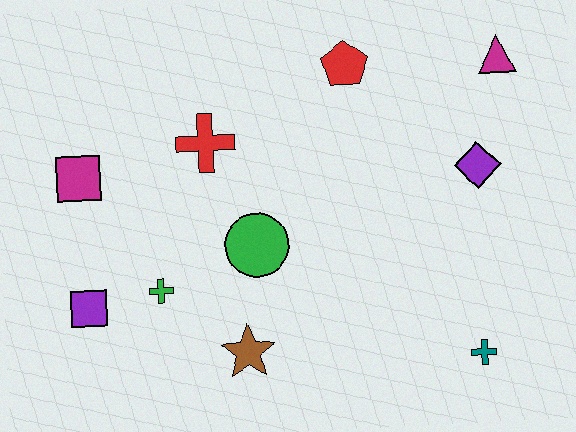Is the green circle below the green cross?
No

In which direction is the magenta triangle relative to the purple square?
The magenta triangle is to the right of the purple square.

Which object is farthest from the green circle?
The magenta triangle is farthest from the green circle.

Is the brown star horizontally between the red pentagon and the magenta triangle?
No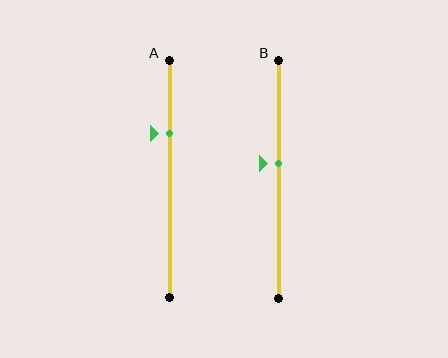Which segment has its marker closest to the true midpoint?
Segment B has its marker closest to the true midpoint.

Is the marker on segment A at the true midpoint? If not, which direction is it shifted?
No, the marker on segment A is shifted upward by about 19% of the segment length.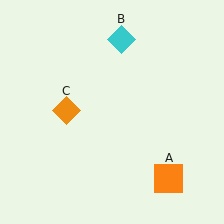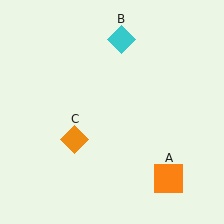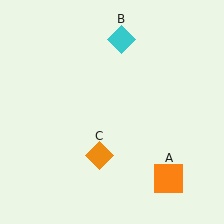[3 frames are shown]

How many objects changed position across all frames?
1 object changed position: orange diamond (object C).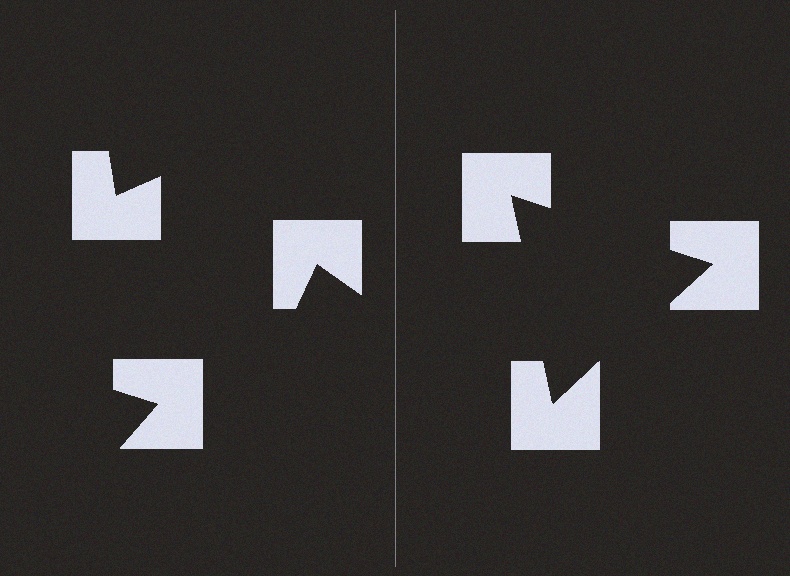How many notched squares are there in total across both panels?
6 — 3 on each side.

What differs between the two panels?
The notched squares are positioned identically on both sides; only the wedge orientations differ. On the right they align to a triangle; on the left they are misaligned.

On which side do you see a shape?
An illusory triangle appears on the right side. On the left side the wedge cuts are rotated, so no coherent shape forms.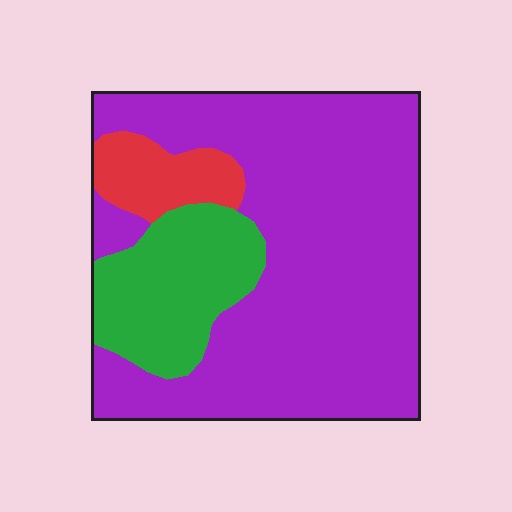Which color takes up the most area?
Purple, at roughly 70%.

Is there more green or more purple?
Purple.